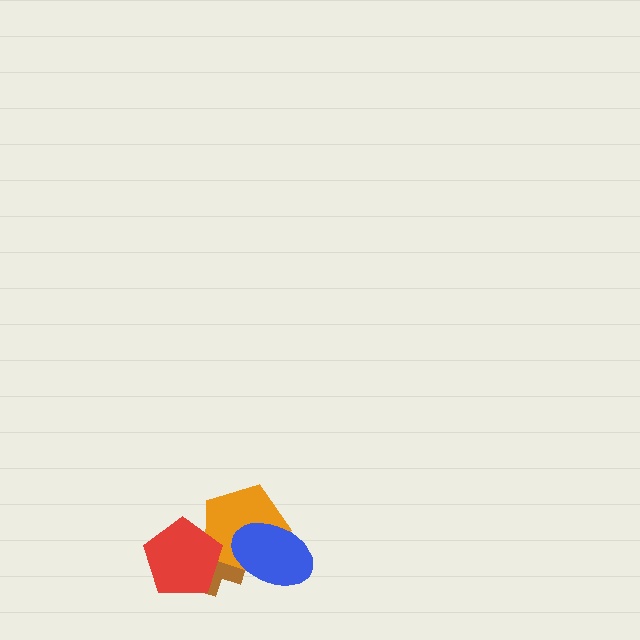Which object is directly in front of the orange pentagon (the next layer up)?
The blue ellipse is directly in front of the orange pentagon.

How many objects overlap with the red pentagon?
2 objects overlap with the red pentagon.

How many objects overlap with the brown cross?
3 objects overlap with the brown cross.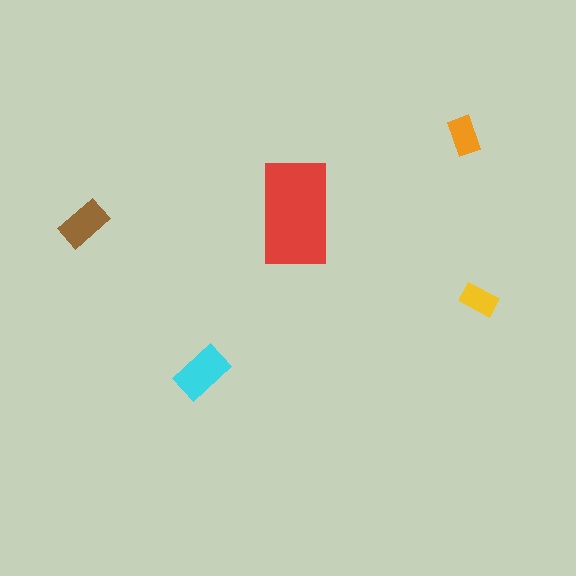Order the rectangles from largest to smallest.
the red one, the cyan one, the brown one, the orange one, the yellow one.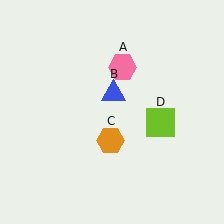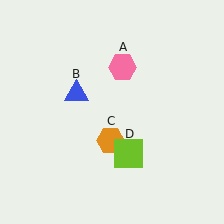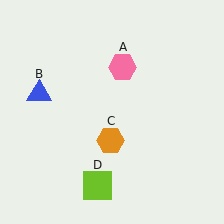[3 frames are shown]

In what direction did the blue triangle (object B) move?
The blue triangle (object B) moved left.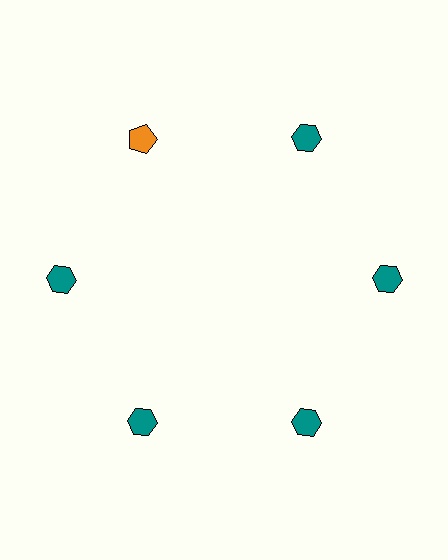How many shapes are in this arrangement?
There are 6 shapes arranged in a ring pattern.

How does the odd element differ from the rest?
It differs in both color (orange instead of teal) and shape (pentagon instead of hexagon).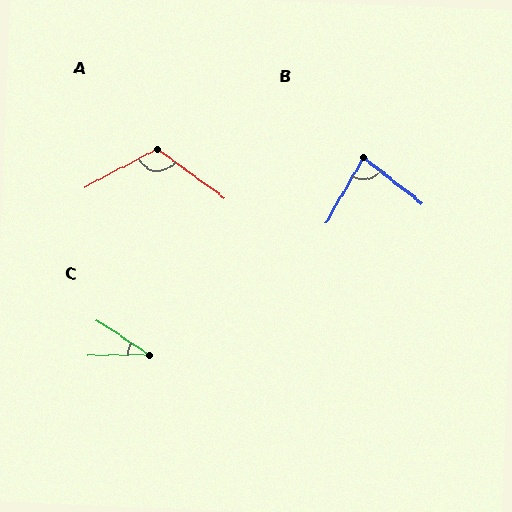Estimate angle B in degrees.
Approximately 82 degrees.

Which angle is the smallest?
C, at approximately 34 degrees.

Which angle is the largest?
A, at approximately 117 degrees.